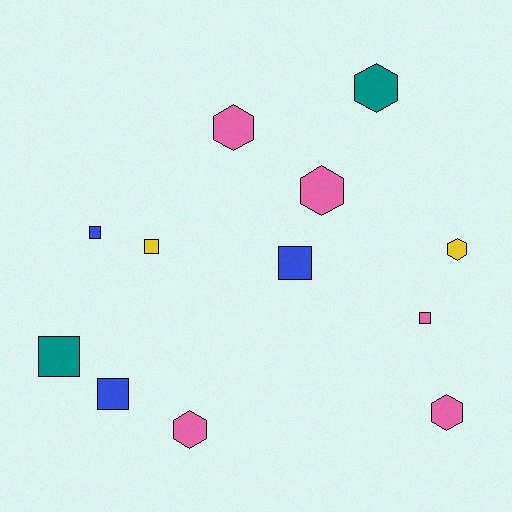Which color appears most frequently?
Pink, with 5 objects.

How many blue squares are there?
There are 3 blue squares.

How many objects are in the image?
There are 12 objects.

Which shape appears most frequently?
Square, with 6 objects.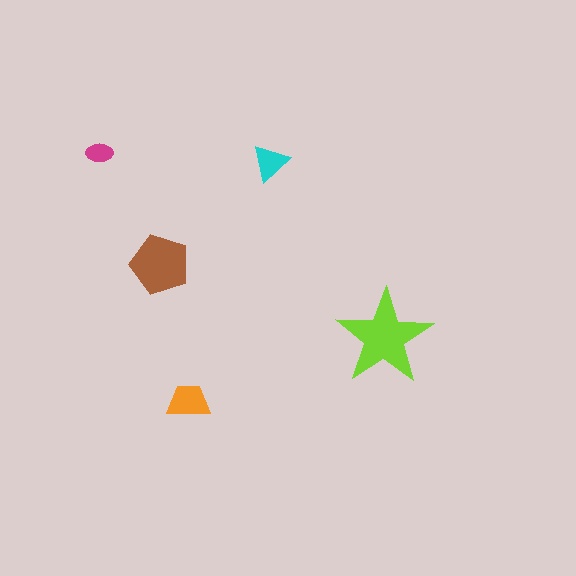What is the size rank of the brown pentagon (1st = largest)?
2nd.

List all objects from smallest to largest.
The magenta ellipse, the cyan triangle, the orange trapezoid, the brown pentagon, the lime star.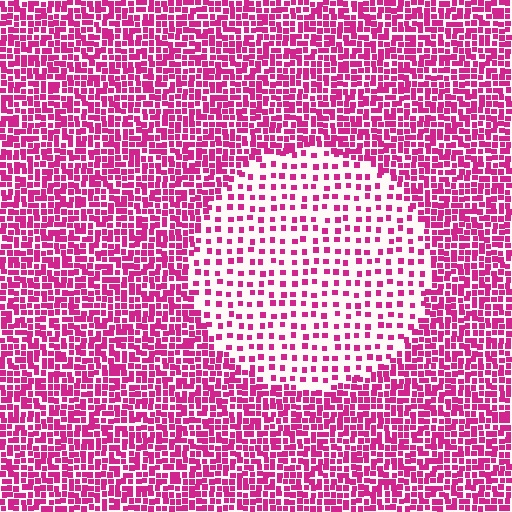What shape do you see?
I see a circle.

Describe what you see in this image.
The image contains small magenta elements arranged at two different densities. A circle-shaped region is visible where the elements are less densely packed than the surrounding area.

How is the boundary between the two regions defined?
The boundary is defined by a change in element density (approximately 2.5x ratio). All elements are the same color, size, and shape.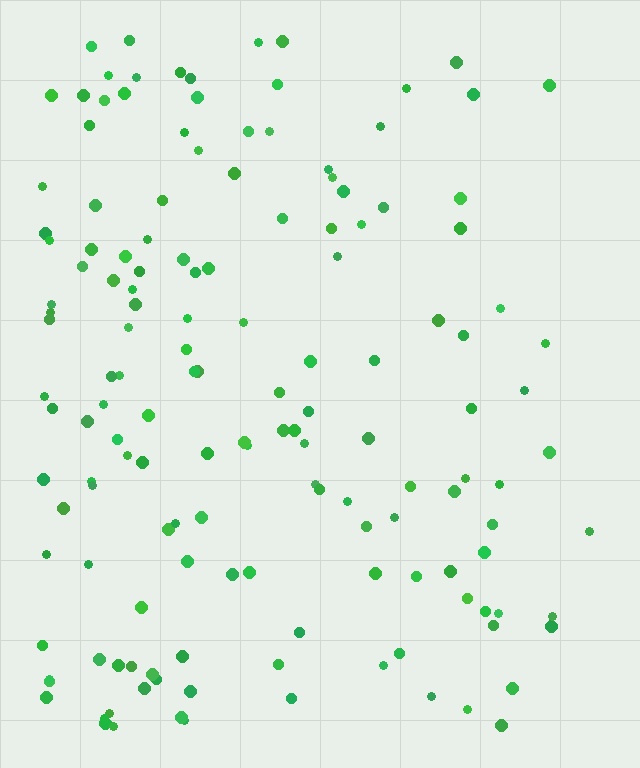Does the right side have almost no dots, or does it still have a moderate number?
Still a moderate number, just noticeably fewer than the left.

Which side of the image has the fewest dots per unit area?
The right.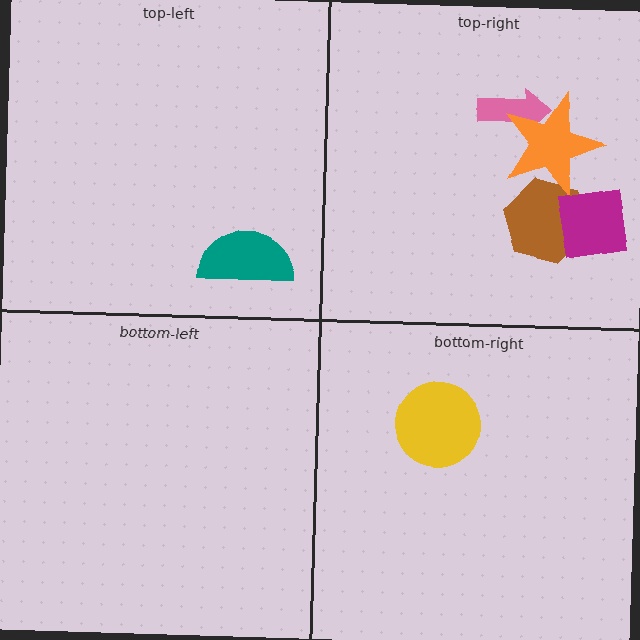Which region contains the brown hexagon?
The top-right region.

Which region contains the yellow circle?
The bottom-right region.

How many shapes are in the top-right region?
4.